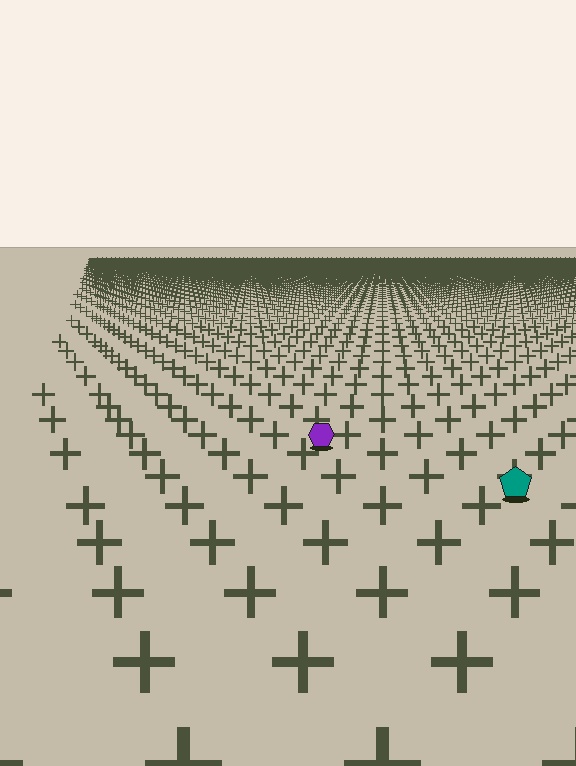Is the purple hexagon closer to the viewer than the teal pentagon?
No. The teal pentagon is closer — you can tell from the texture gradient: the ground texture is coarser near it.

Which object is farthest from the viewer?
The purple hexagon is farthest from the viewer. It appears smaller and the ground texture around it is denser.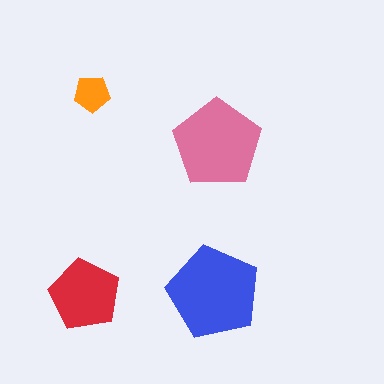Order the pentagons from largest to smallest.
the blue one, the pink one, the red one, the orange one.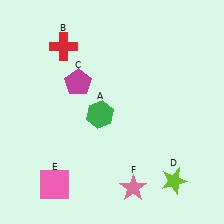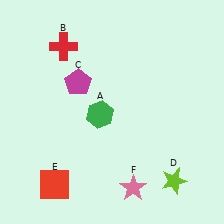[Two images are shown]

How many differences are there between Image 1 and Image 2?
There is 1 difference between the two images.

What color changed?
The square (E) changed from pink in Image 1 to red in Image 2.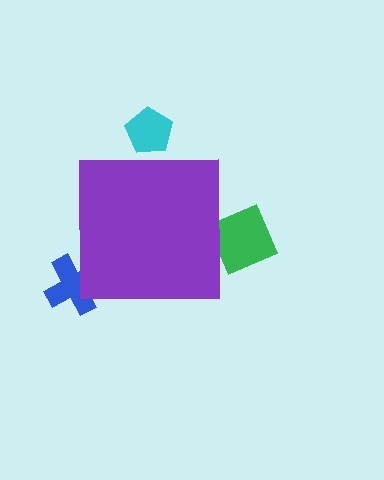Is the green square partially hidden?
Yes, the green square is partially hidden behind the purple square.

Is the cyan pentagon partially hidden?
Yes, the cyan pentagon is partially hidden behind the purple square.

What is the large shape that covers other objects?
A purple square.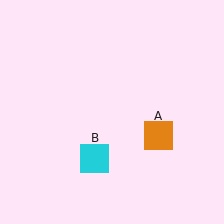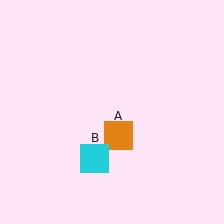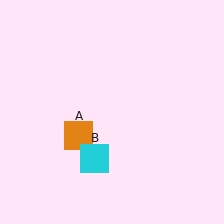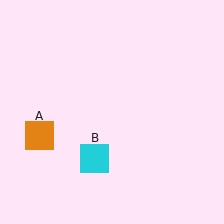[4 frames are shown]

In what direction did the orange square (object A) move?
The orange square (object A) moved left.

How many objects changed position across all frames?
1 object changed position: orange square (object A).